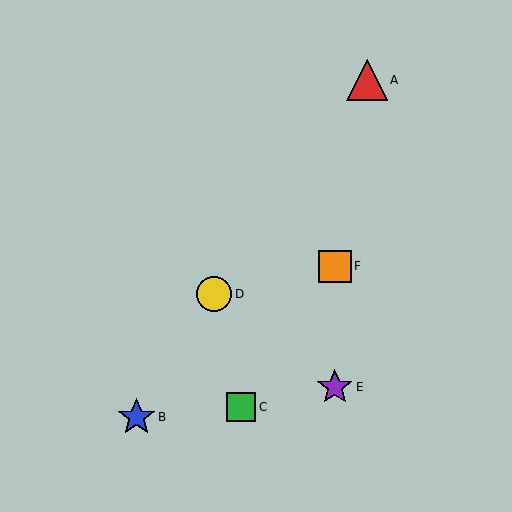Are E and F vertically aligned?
Yes, both are at x≈335.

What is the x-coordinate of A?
Object A is at x≈367.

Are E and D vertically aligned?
No, E is at x≈335 and D is at x≈214.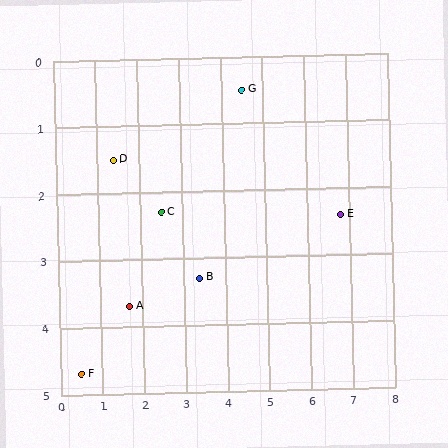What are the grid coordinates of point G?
Point G is at approximately (4.5, 0.5).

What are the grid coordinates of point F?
Point F is at approximately (0.5, 4.7).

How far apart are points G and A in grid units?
Points G and A are about 4.3 grid units apart.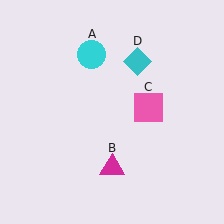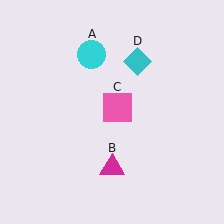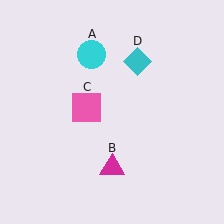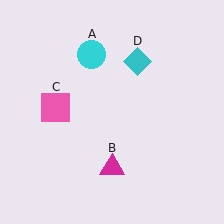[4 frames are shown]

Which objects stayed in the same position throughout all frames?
Cyan circle (object A) and magenta triangle (object B) and cyan diamond (object D) remained stationary.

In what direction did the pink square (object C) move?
The pink square (object C) moved left.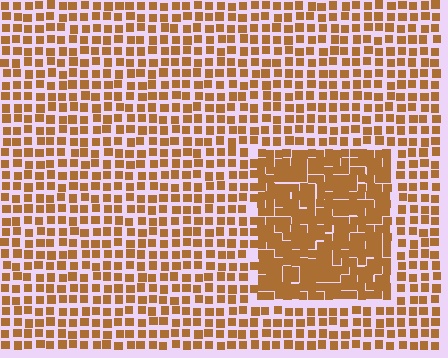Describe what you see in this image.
The image contains small brown elements arranged at two different densities. A rectangle-shaped region is visible where the elements are more densely packed than the surrounding area.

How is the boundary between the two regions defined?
The boundary is defined by a change in element density (approximately 1.9x ratio). All elements are the same color, size, and shape.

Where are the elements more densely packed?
The elements are more densely packed inside the rectangle boundary.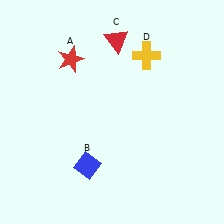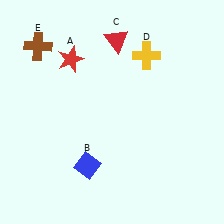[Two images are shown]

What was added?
A brown cross (E) was added in Image 2.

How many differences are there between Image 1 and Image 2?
There is 1 difference between the two images.